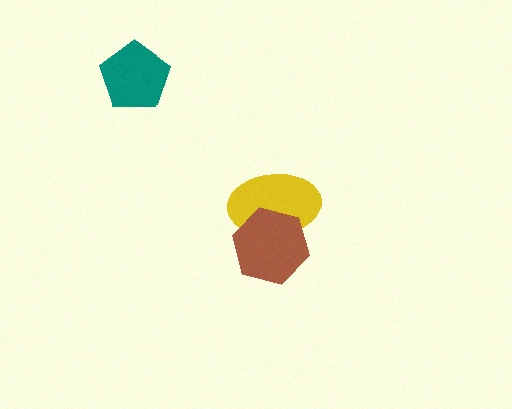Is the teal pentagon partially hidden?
No, no other shape covers it.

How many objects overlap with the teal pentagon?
0 objects overlap with the teal pentagon.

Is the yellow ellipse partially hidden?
Yes, it is partially covered by another shape.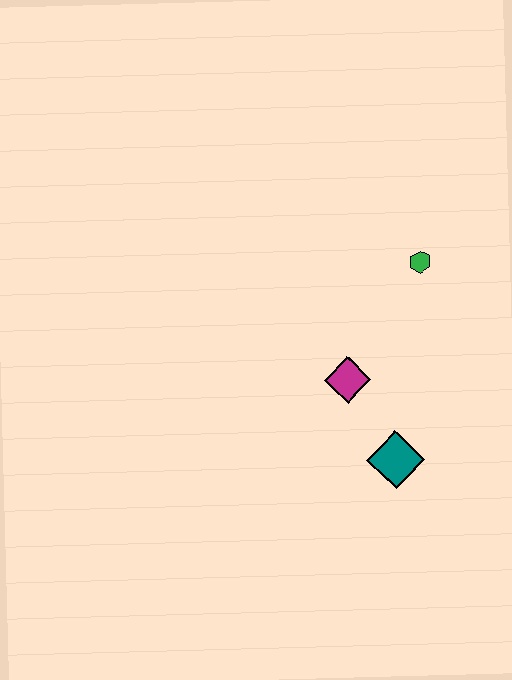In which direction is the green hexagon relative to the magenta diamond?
The green hexagon is above the magenta diamond.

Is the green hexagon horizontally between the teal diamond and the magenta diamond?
No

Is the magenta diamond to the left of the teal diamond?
Yes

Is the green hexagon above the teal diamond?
Yes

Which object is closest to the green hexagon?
The magenta diamond is closest to the green hexagon.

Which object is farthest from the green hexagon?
The teal diamond is farthest from the green hexagon.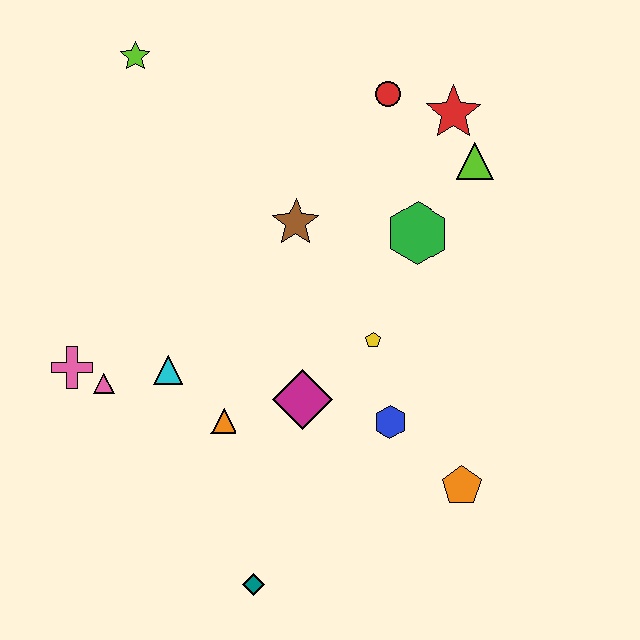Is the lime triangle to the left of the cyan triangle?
No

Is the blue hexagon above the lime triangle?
No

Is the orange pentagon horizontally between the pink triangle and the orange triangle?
No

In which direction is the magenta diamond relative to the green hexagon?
The magenta diamond is below the green hexagon.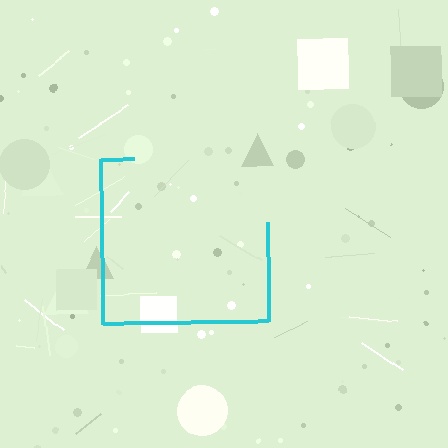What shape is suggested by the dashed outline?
The dashed outline suggests a square.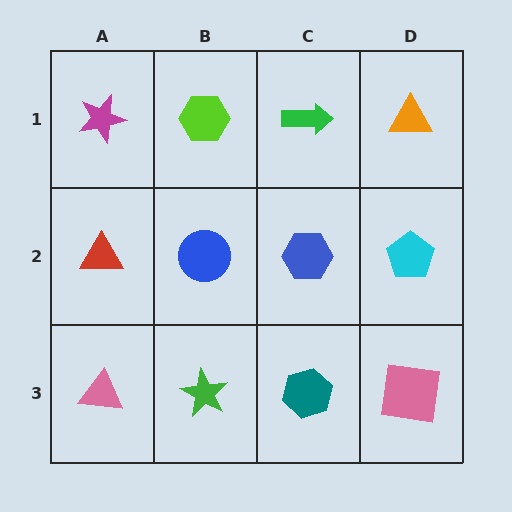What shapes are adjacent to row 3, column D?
A cyan pentagon (row 2, column D), a teal hexagon (row 3, column C).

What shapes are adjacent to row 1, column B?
A blue circle (row 2, column B), a magenta star (row 1, column A), a green arrow (row 1, column C).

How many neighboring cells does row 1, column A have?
2.